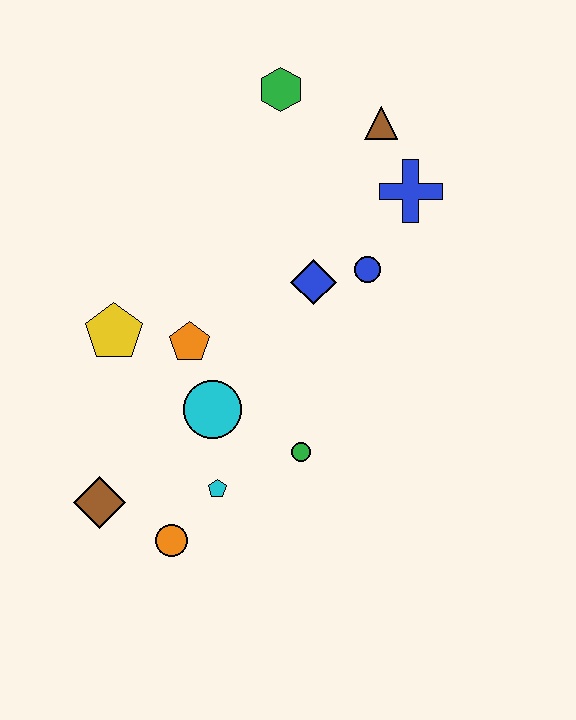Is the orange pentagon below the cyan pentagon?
No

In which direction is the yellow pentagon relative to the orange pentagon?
The yellow pentagon is to the left of the orange pentagon.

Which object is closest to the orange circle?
The cyan pentagon is closest to the orange circle.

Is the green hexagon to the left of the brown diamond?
No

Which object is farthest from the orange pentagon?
The brown triangle is farthest from the orange pentagon.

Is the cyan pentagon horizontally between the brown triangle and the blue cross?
No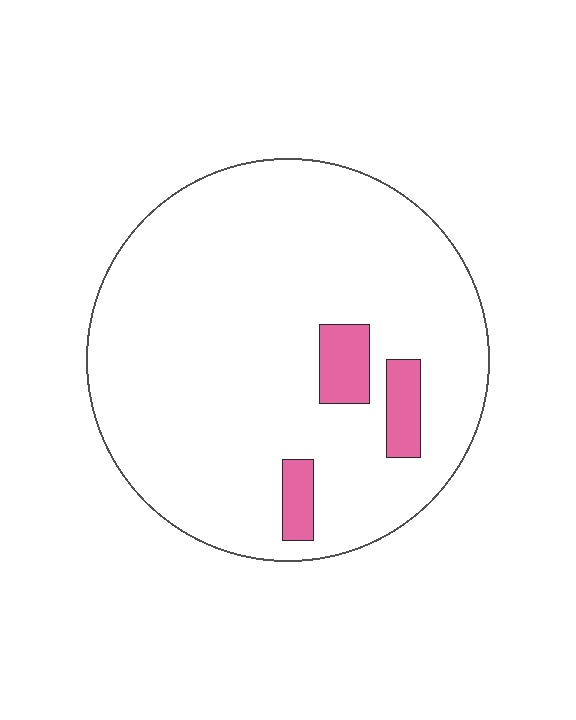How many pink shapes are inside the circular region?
3.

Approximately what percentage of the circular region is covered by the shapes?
Approximately 10%.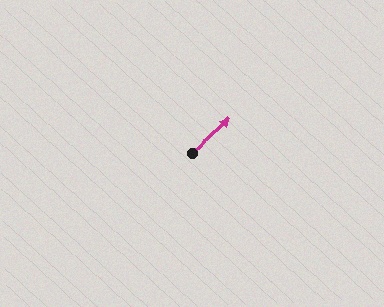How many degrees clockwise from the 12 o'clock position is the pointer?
Approximately 49 degrees.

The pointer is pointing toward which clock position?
Roughly 2 o'clock.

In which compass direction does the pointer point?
Northeast.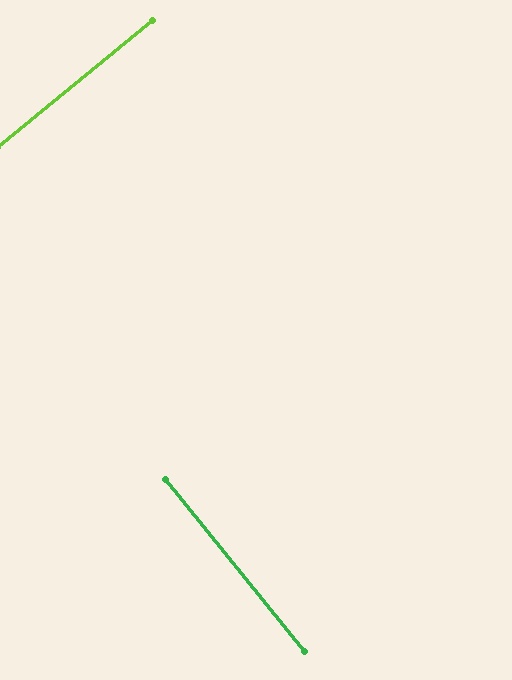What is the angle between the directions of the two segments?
Approximately 90 degrees.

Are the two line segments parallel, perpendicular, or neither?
Perpendicular — they meet at approximately 90°.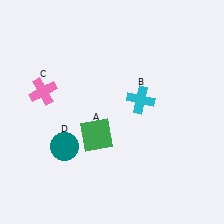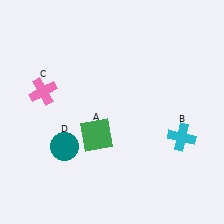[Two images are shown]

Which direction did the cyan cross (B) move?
The cyan cross (B) moved right.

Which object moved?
The cyan cross (B) moved right.